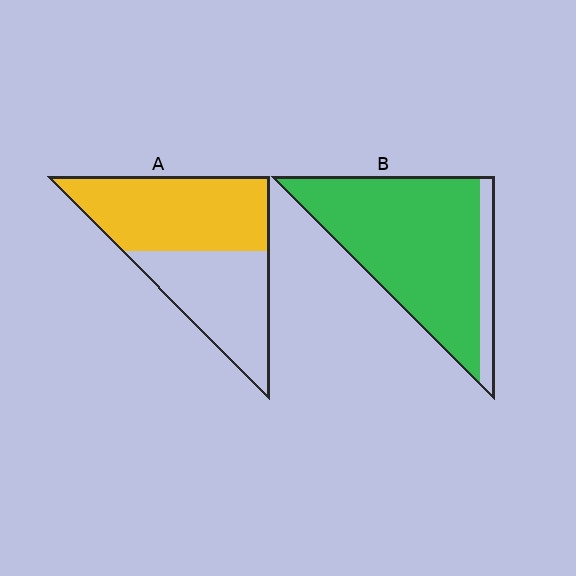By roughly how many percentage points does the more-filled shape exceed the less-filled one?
By roughly 30 percentage points (B over A).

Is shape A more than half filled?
Yes.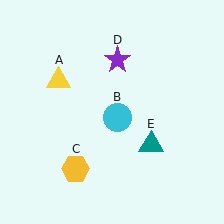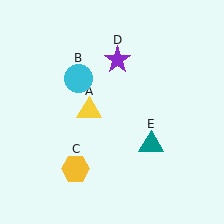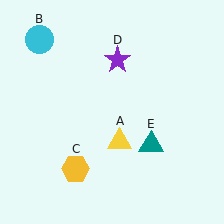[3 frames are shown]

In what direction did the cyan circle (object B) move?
The cyan circle (object B) moved up and to the left.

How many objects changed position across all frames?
2 objects changed position: yellow triangle (object A), cyan circle (object B).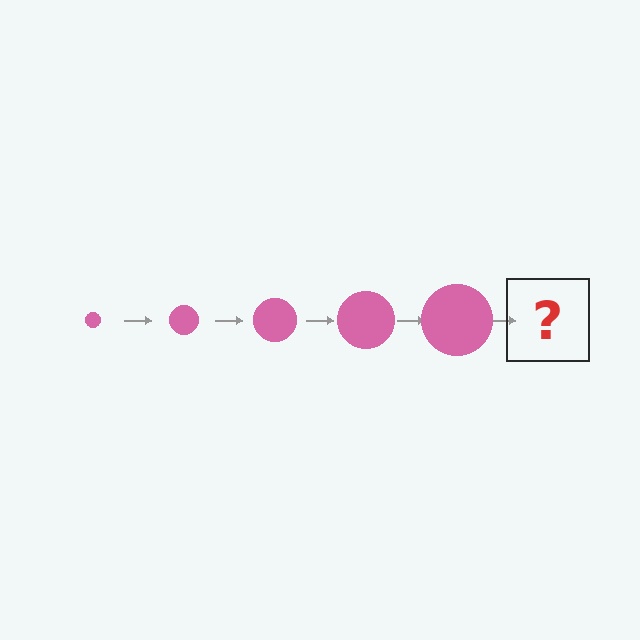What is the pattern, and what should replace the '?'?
The pattern is that the circle gets progressively larger each step. The '?' should be a pink circle, larger than the previous one.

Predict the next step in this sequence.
The next step is a pink circle, larger than the previous one.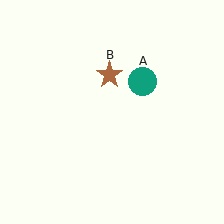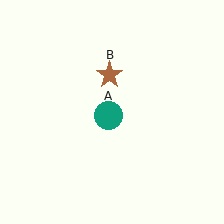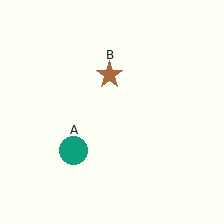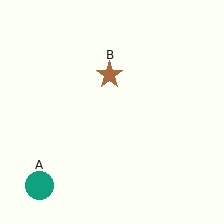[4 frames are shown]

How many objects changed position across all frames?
1 object changed position: teal circle (object A).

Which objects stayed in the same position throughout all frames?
Brown star (object B) remained stationary.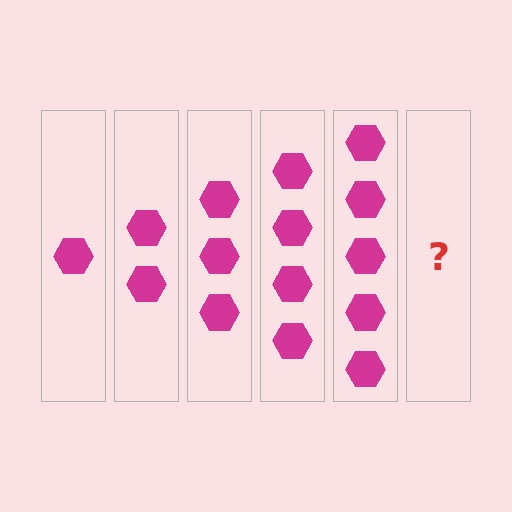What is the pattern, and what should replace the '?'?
The pattern is that each step adds one more hexagon. The '?' should be 6 hexagons.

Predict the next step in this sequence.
The next step is 6 hexagons.